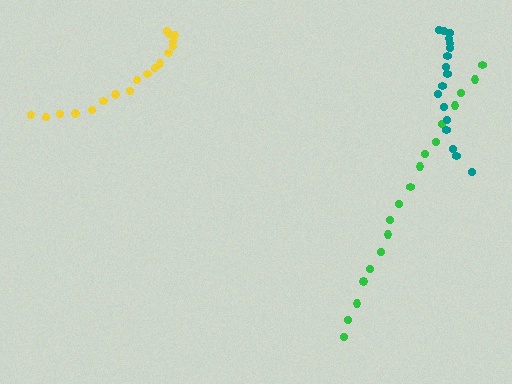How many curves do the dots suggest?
There are 3 distinct paths.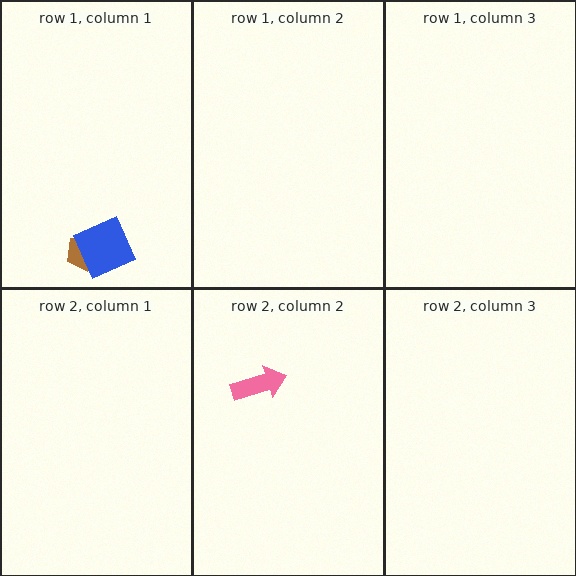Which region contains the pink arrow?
The row 2, column 2 region.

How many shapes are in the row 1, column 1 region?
2.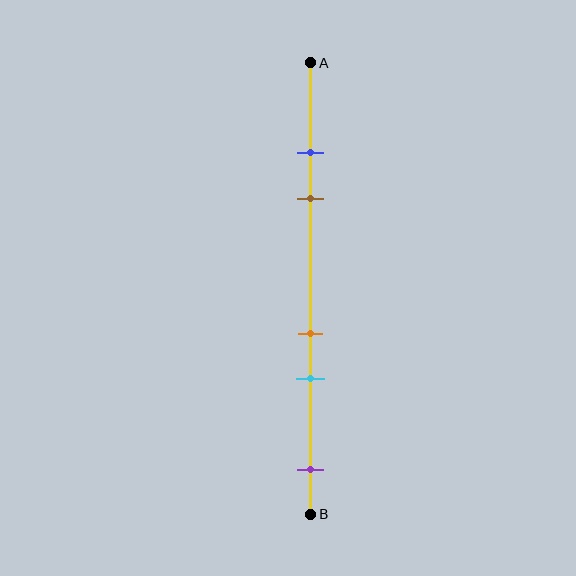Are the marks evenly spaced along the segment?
No, the marks are not evenly spaced.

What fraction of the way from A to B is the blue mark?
The blue mark is approximately 20% (0.2) of the way from A to B.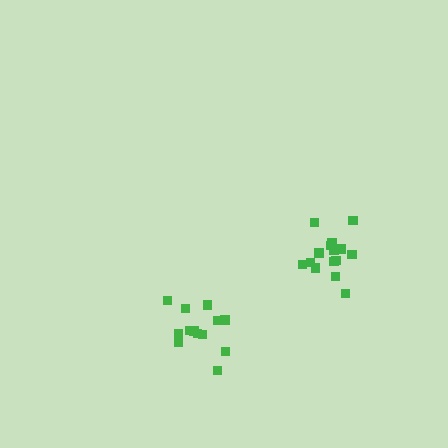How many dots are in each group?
Group 1: 13 dots, Group 2: 15 dots (28 total).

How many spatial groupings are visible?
There are 2 spatial groupings.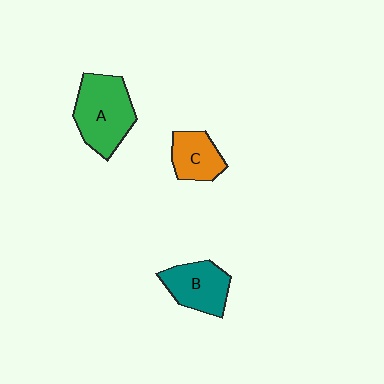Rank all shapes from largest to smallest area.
From largest to smallest: A (green), B (teal), C (orange).